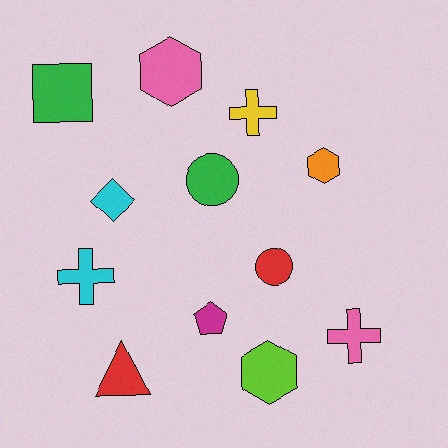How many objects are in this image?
There are 12 objects.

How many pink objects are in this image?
There are 2 pink objects.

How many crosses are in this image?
There are 3 crosses.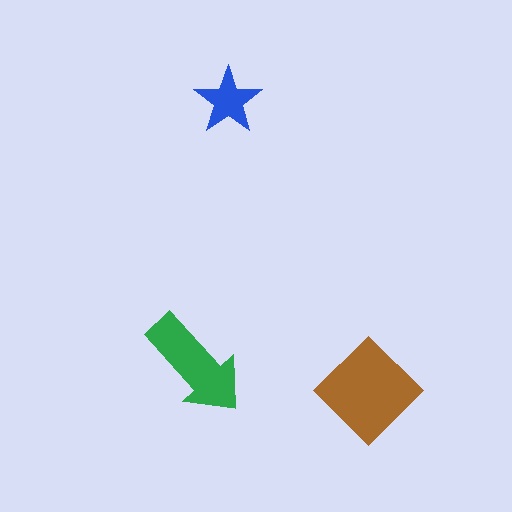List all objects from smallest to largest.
The blue star, the green arrow, the brown diamond.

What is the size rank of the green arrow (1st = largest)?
2nd.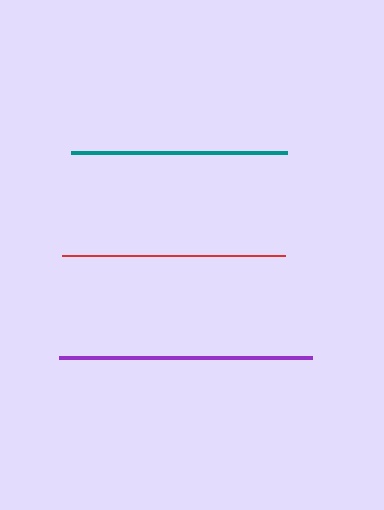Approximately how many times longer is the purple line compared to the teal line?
The purple line is approximately 1.2 times the length of the teal line.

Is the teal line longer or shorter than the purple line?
The purple line is longer than the teal line.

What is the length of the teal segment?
The teal segment is approximately 217 pixels long.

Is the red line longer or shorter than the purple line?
The purple line is longer than the red line.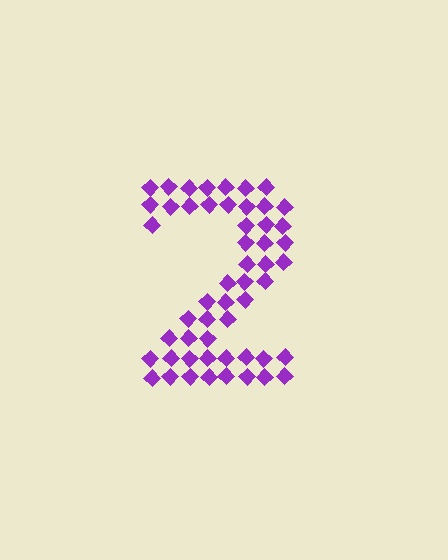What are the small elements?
The small elements are diamonds.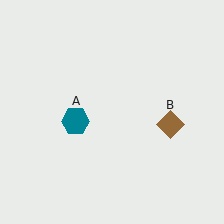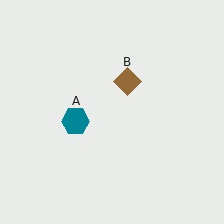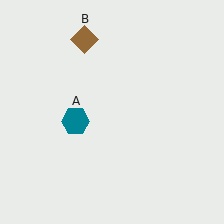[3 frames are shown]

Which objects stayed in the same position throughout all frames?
Teal hexagon (object A) remained stationary.